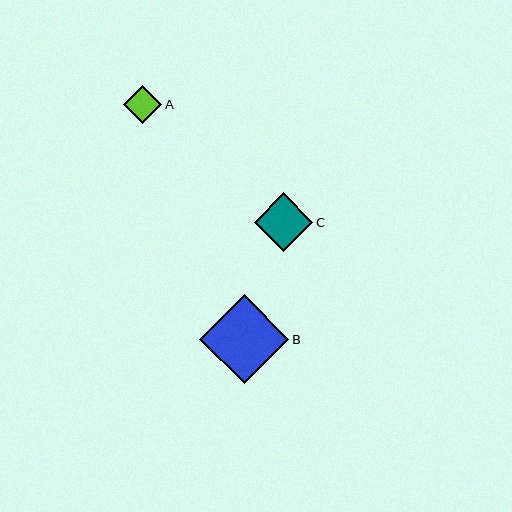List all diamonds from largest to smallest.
From largest to smallest: B, C, A.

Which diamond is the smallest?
Diamond A is the smallest with a size of approximately 38 pixels.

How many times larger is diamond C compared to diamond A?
Diamond C is approximately 1.5 times the size of diamond A.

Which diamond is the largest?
Diamond B is the largest with a size of approximately 89 pixels.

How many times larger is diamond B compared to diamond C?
Diamond B is approximately 1.5 times the size of diamond C.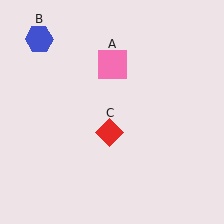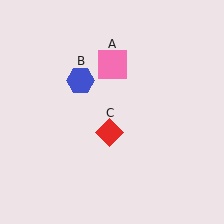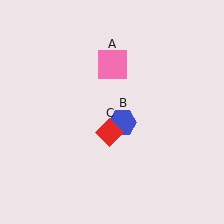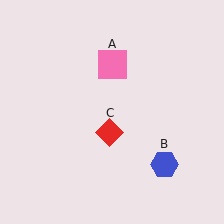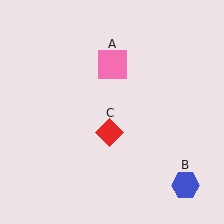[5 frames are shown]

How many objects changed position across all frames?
1 object changed position: blue hexagon (object B).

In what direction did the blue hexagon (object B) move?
The blue hexagon (object B) moved down and to the right.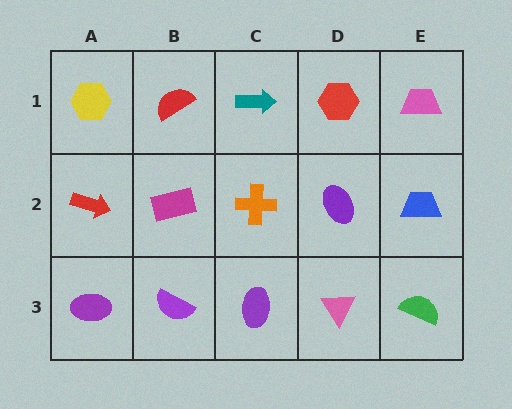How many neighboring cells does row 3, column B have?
3.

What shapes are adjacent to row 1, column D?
A purple ellipse (row 2, column D), a teal arrow (row 1, column C), a pink trapezoid (row 1, column E).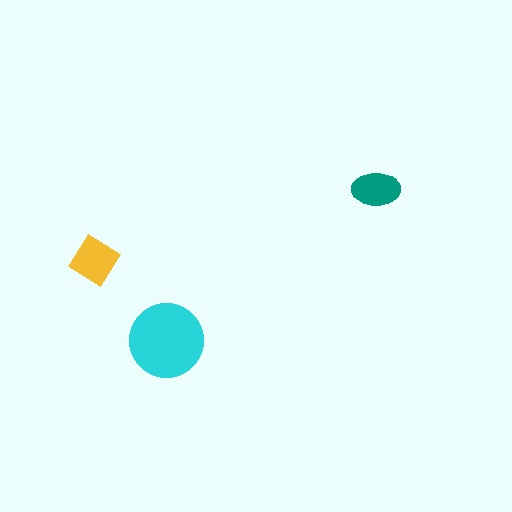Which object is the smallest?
The teal ellipse.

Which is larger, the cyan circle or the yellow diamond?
The cyan circle.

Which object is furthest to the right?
The teal ellipse is rightmost.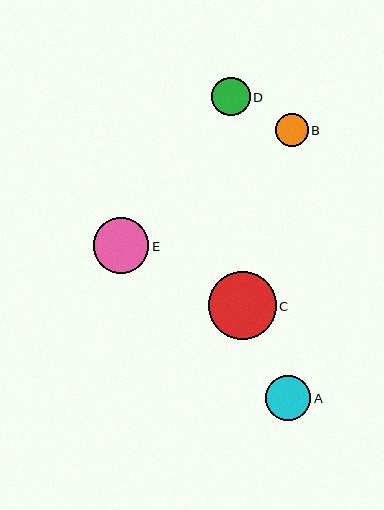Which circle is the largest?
Circle C is the largest with a size of approximately 68 pixels.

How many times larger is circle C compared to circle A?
Circle C is approximately 1.5 times the size of circle A.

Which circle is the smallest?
Circle B is the smallest with a size of approximately 33 pixels.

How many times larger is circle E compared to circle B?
Circle E is approximately 1.7 times the size of circle B.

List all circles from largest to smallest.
From largest to smallest: C, E, A, D, B.